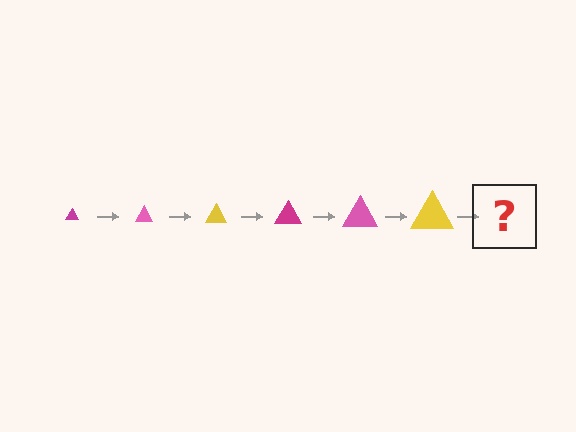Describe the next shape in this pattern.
It should be a magenta triangle, larger than the previous one.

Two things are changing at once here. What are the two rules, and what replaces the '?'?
The two rules are that the triangle grows larger each step and the color cycles through magenta, pink, and yellow. The '?' should be a magenta triangle, larger than the previous one.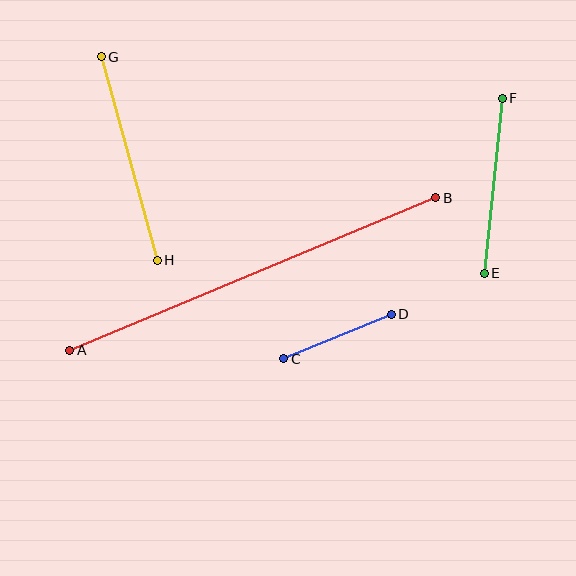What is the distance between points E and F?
The distance is approximately 176 pixels.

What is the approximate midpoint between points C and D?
The midpoint is at approximately (337, 336) pixels.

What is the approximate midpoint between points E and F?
The midpoint is at approximately (493, 186) pixels.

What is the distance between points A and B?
The distance is approximately 397 pixels.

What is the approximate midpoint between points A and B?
The midpoint is at approximately (253, 274) pixels.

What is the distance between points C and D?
The distance is approximately 116 pixels.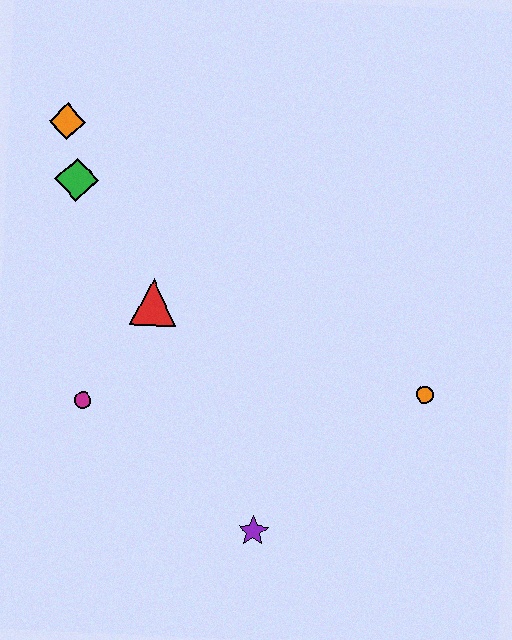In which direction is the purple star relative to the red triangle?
The purple star is below the red triangle.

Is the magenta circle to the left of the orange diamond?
No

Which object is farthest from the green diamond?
The orange circle is farthest from the green diamond.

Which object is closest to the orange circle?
The purple star is closest to the orange circle.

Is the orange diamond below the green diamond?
No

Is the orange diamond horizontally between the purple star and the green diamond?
No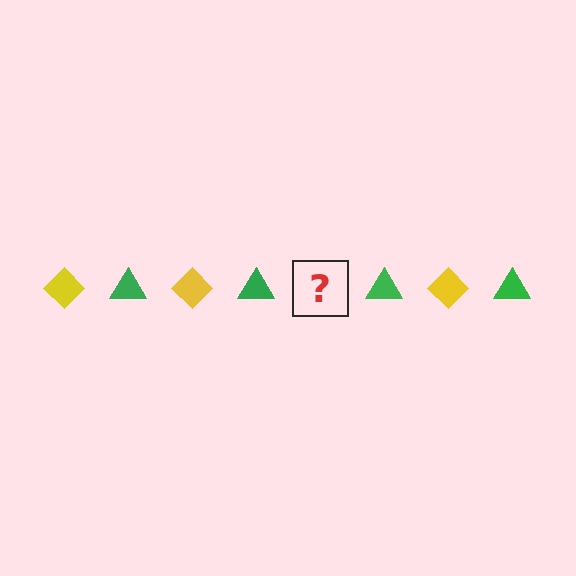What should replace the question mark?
The question mark should be replaced with a yellow diamond.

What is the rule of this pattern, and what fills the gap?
The rule is that the pattern alternates between yellow diamond and green triangle. The gap should be filled with a yellow diamond.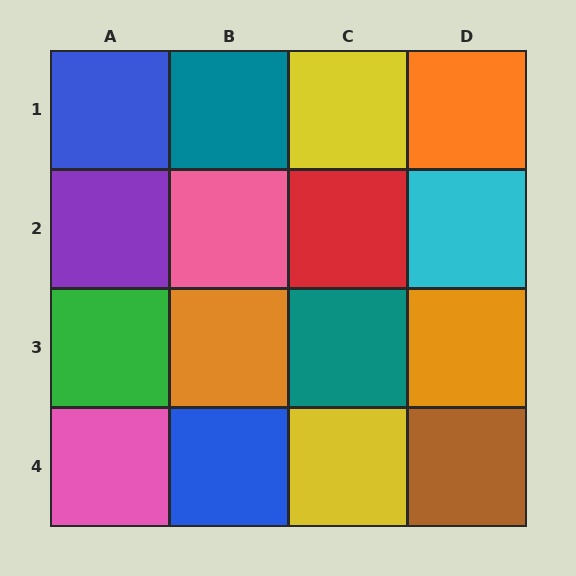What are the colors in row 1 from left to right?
Blue, teal, yellow, orange.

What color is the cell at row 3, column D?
Orange.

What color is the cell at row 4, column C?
Yellow.